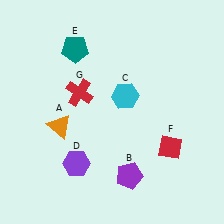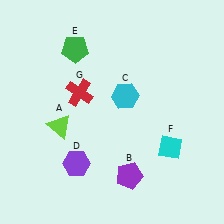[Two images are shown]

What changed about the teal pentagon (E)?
In Image 1, E is teal. In Image 2, it changed to green.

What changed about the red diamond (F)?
In Image 1, F is red. In Image 2, it changed to cyan.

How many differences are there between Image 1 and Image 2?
There are 3 differences between the two images.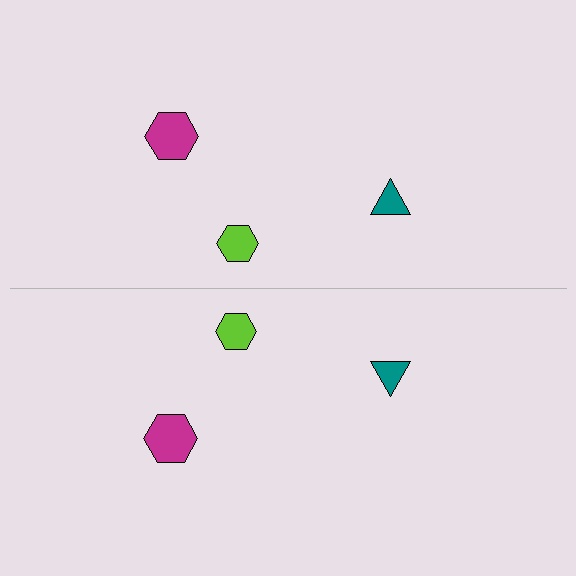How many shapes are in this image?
There are 6 shapes in this image.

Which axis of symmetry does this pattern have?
The pattern has a horizontal axis of symmetry running through the center of the image.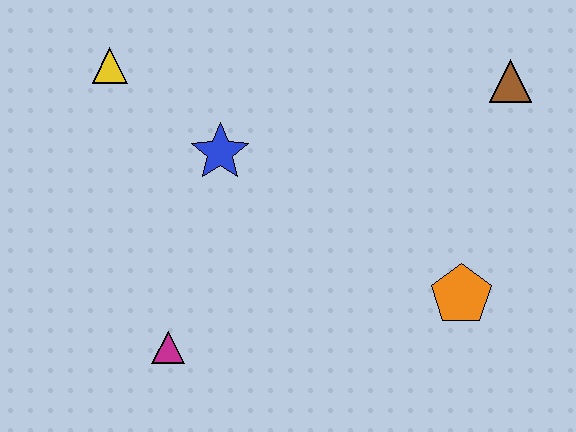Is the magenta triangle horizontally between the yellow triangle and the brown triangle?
Yes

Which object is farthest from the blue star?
The brown triangle is farthest from the blue star.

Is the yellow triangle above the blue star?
Yes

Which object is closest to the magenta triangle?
The blue star is closest to the magenta triangle.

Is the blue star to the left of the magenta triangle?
No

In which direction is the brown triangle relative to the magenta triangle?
The brown triangle is to the right of the magenta triangle.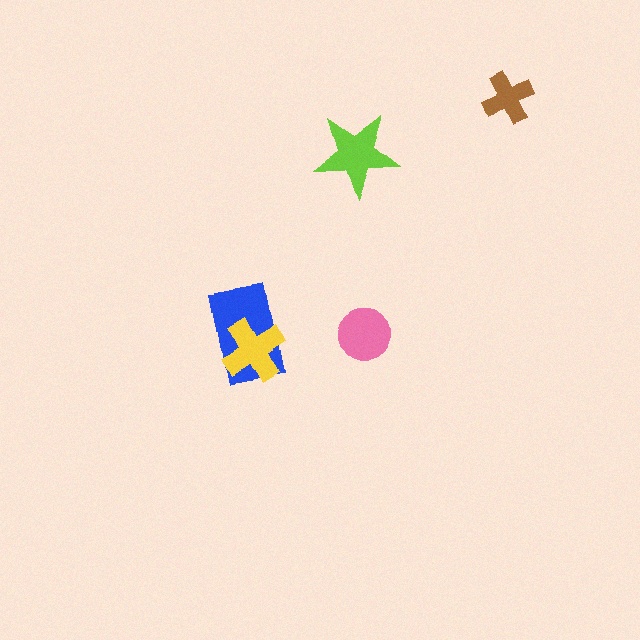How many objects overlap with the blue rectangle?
1 object overlaps with the blue rectangle.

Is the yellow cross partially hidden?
No, no other shape covers it.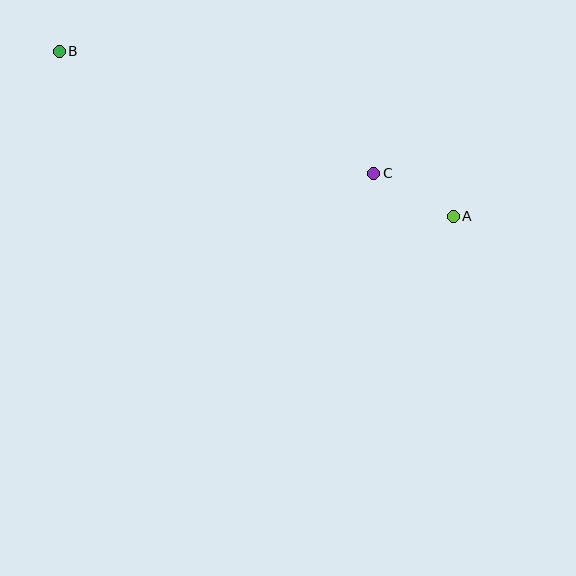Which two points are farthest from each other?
Points A and B are farthest from each other.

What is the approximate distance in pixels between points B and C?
The distance between B and C is approximately 337 pixels.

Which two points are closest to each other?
Points A and C are closest to each other.